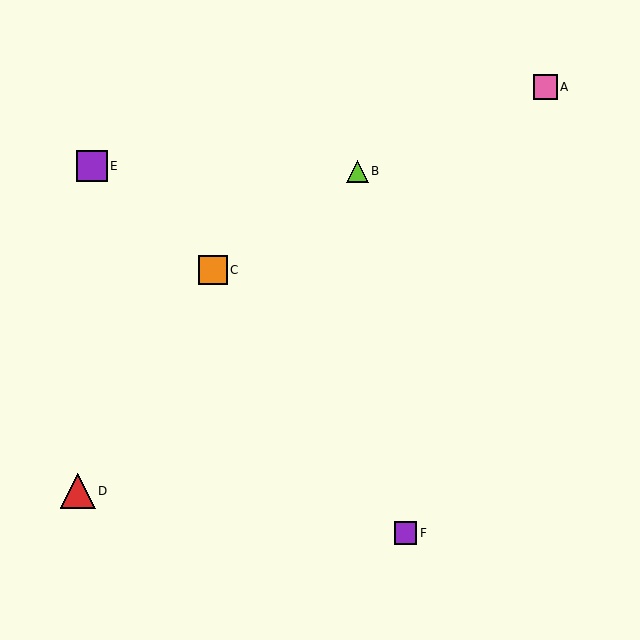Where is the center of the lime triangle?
The center of the lime triangle is at (357, 171).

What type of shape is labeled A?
Shape A is a pink square.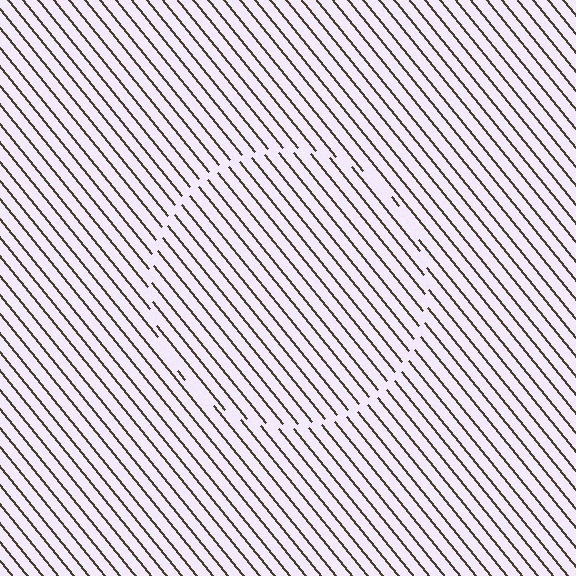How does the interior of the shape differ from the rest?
The interior of the shape contains the same grating, shifted by half a period — the contour is defined by the phase discontinuity where line-ends from the inner and outer gratings abut.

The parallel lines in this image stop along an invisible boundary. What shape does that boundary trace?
An illusory circle. The interior of the shape contains the same grating, shifted by half a period — the contour is defined by the phase discontinuity where line-ends from the inner and outer gratings abut.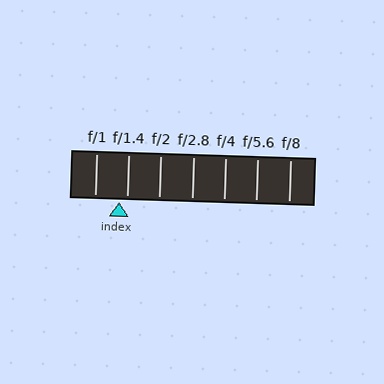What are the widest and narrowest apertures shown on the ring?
The widest aperture shown is f/1 and the narrowest is f/8.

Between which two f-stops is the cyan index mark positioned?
The index mark is between f/1 and f/1.4.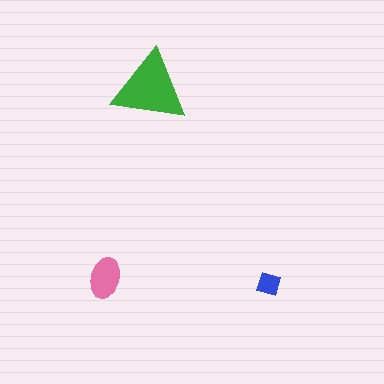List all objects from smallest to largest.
The blue diamond, the pink ellipse, the green triangle.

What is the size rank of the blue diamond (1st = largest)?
3rd.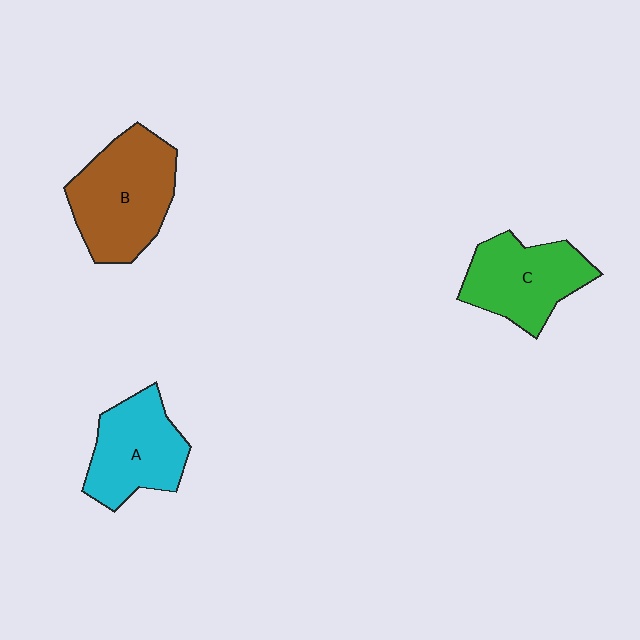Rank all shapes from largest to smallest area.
From largest to smallest: B (brown), C (green), A (cyan).